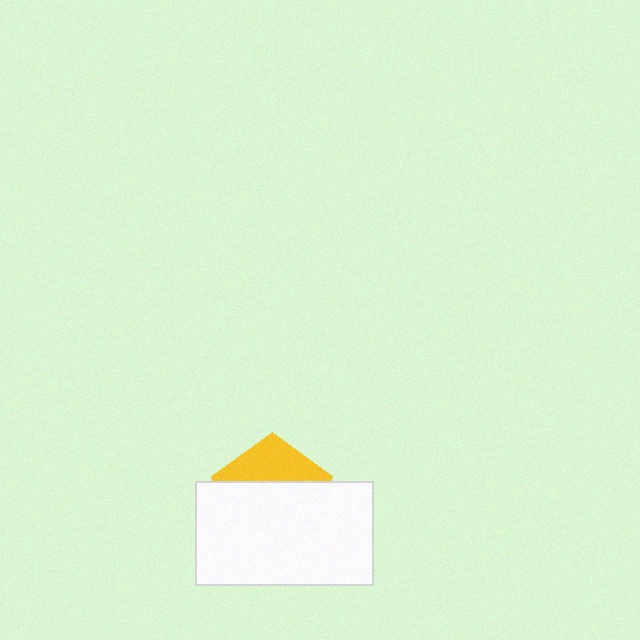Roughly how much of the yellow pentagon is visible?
A small part of it is visible (roughly 34%).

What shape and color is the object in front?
The object in front is a white rectangle.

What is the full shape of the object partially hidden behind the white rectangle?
The partially hidden object is a yellow pentagon.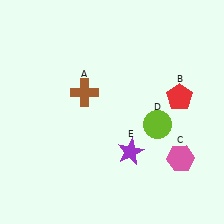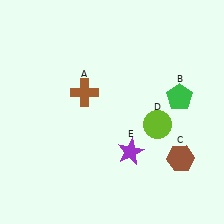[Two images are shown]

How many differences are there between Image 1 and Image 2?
There are 2 differences between the two images.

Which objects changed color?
B changed from red to green. C changed from pink to brown.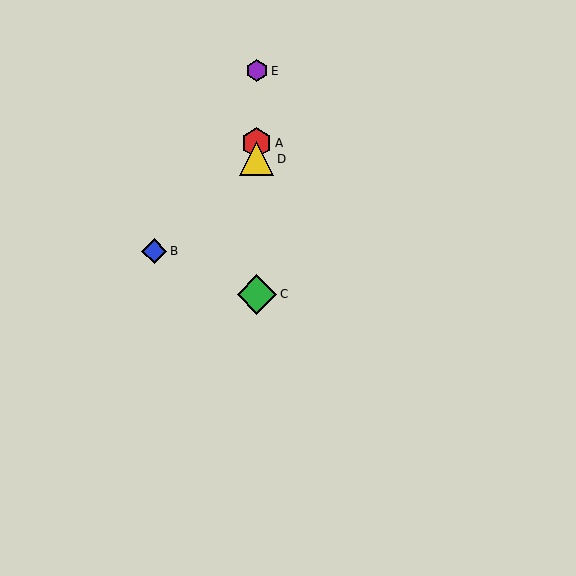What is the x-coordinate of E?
Object E is at x≈257.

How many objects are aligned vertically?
4 objects (A, C, D, E) are aligned vertically.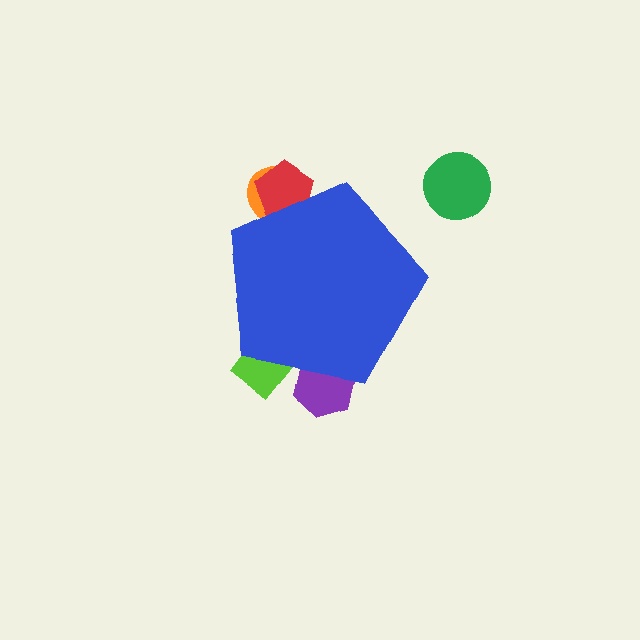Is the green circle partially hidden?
No, the green circle is fully visible.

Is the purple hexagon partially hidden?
Yes, the purple hexagon is partially hidden behind the blue pentagon.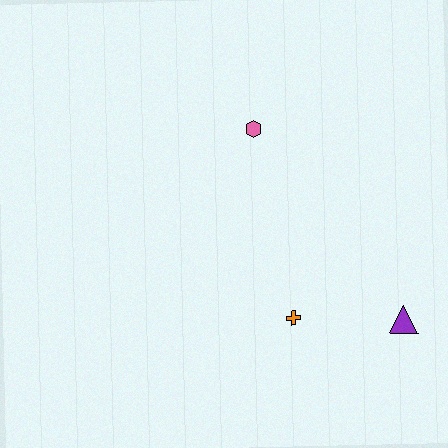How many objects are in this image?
There are 3 objects.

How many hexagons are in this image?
There is 1 hexagon.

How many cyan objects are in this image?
There are no cyan objects.